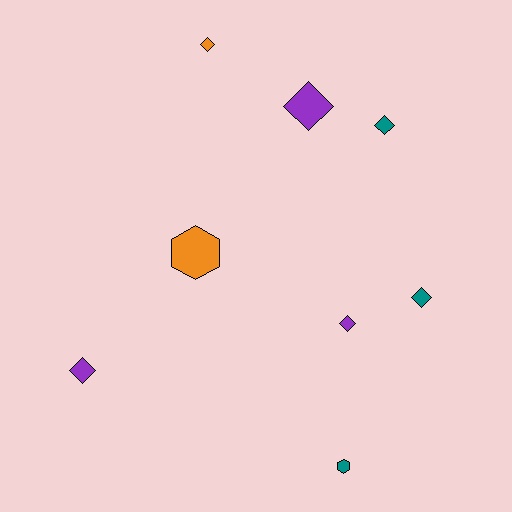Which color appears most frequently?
Purple, with 3 objects.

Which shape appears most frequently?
Diamond, with 6 objects.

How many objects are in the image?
There are 8 objects.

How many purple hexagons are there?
There are no purple hexagons.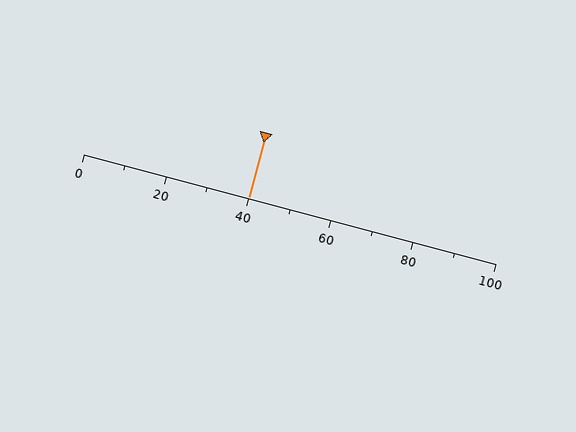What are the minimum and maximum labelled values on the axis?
The axis runs from 0 to 100.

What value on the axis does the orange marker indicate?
The marker indicates approximately 40.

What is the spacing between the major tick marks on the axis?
The major ticks are spaced 20 apart.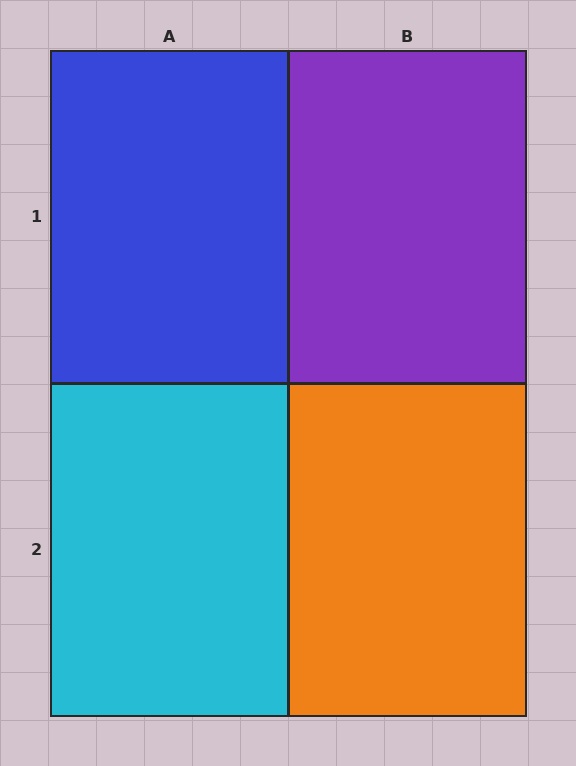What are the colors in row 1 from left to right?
Blue, purple.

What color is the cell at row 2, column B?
Orange.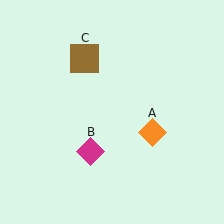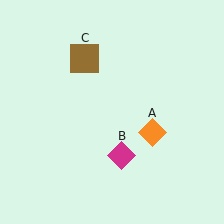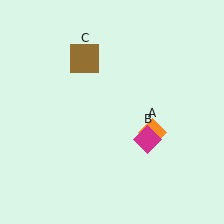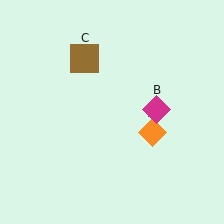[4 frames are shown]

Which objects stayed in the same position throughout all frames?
Orange diamond (object A) and brown square (object C) remained stationary.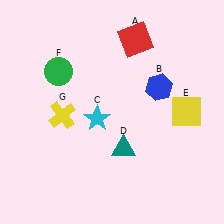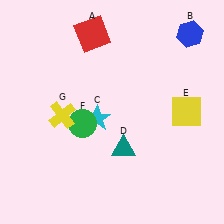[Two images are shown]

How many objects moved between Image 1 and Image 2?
3 objects moved between the two images.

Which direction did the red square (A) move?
The red square (A) moved left.